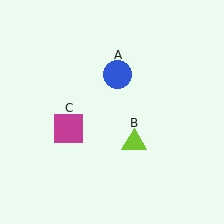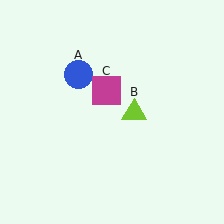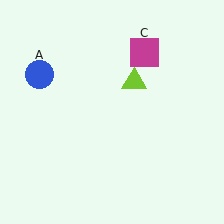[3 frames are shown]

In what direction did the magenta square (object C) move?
The magenta square (object C) moved up and to the right.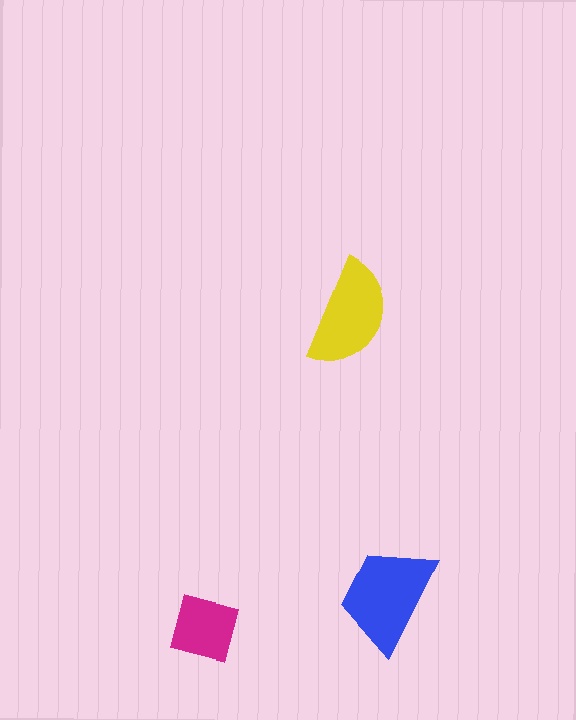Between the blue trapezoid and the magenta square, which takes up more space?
The blue trapezoid.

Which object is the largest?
The blue trapezoid.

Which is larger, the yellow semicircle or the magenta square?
The yellow semicircle.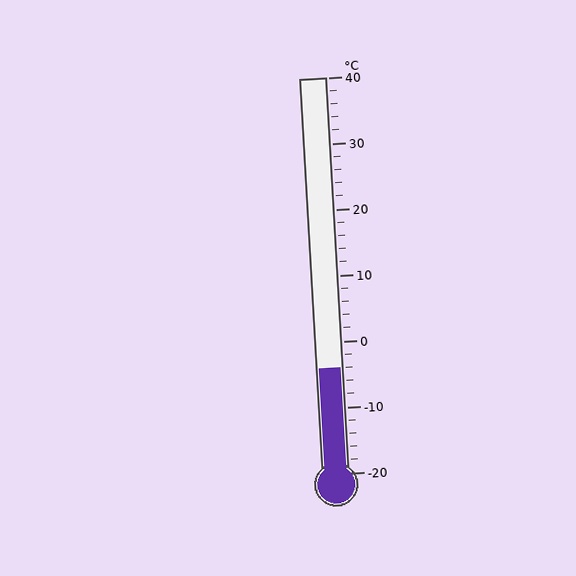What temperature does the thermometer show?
The thermometer shows approximately -4°C.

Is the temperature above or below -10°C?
The temperature is above -10°C.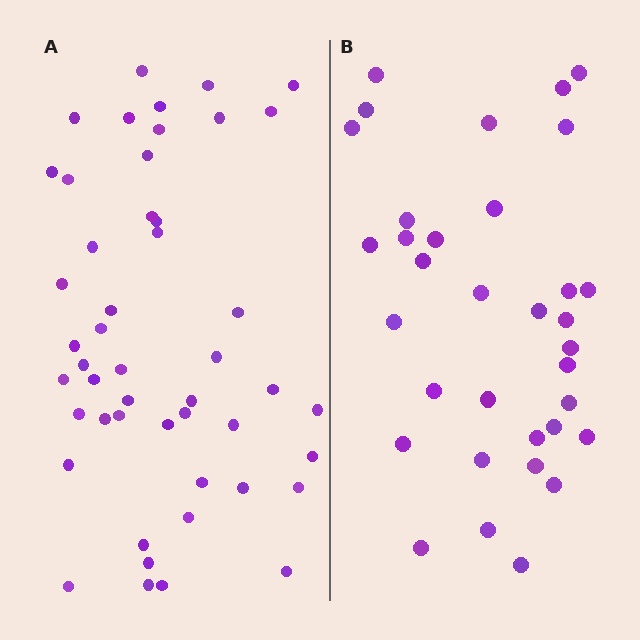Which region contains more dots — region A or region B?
Region A (the left region) has more dots.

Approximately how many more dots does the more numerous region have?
Region A has approximately 15 more dots than region B.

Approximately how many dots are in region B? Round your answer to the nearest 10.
About 30 dots. (The exact count is 34, which rounds to 30.)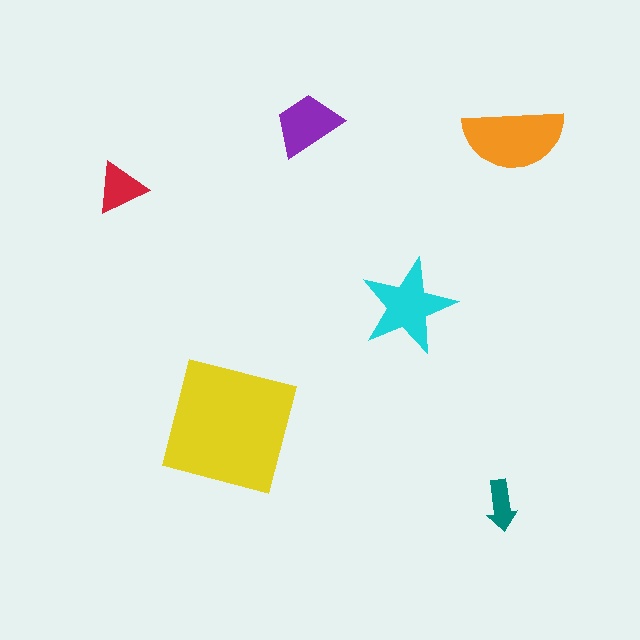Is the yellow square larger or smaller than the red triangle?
Larger.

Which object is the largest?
The yellow square.